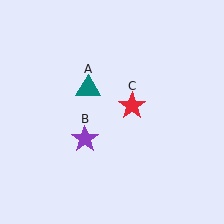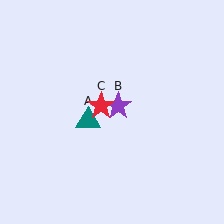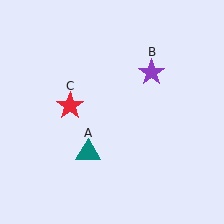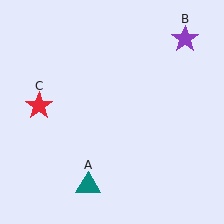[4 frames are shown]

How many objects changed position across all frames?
3 objects changed position: teal triangle (object A), purple star (object B), red star (object C).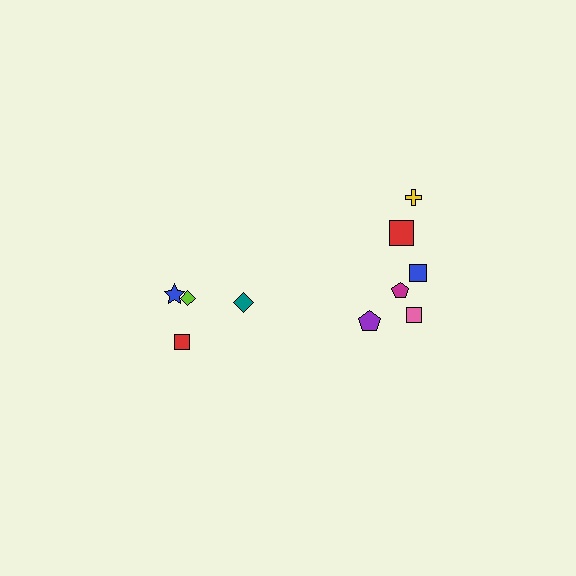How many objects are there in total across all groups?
There are 10 objects.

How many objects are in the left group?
There are 4 objects.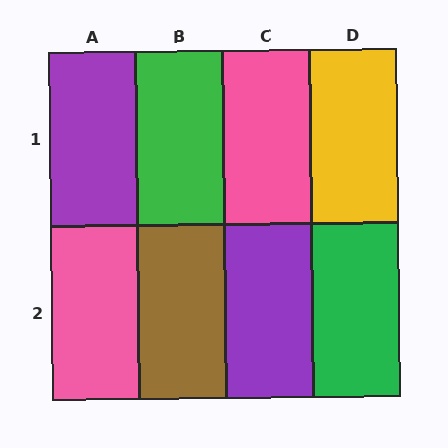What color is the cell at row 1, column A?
Purple.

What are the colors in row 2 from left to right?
Pink, brown, purple, green.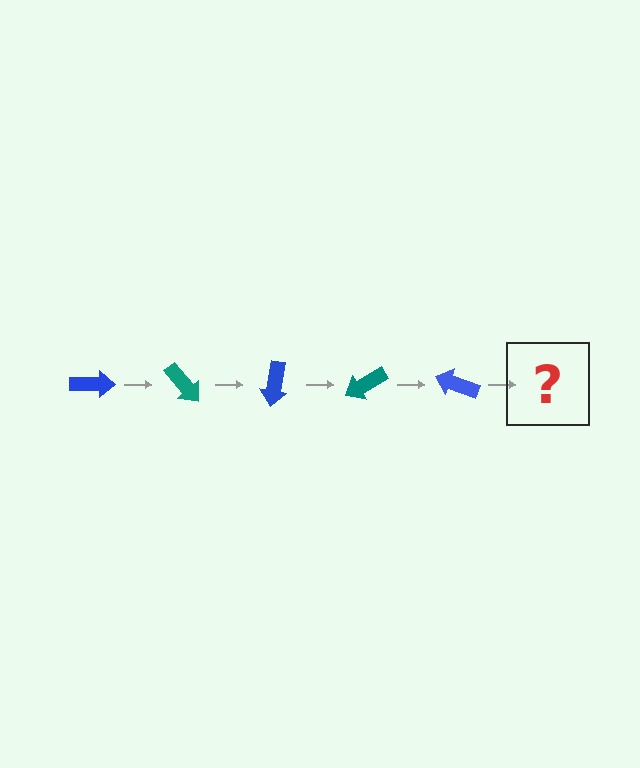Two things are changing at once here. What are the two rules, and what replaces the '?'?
The two rules are that it rotates 50 degrees each step and the color cycles through blue and teal. The '?' should be a teal arrow, rotated 250 degrees from the start.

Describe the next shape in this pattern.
It should be a teal arrow, rotated 250 degrees from the start.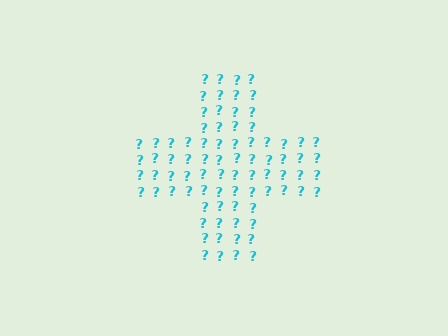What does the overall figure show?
The overall figure shows a cross.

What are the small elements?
The small elements are question marks.